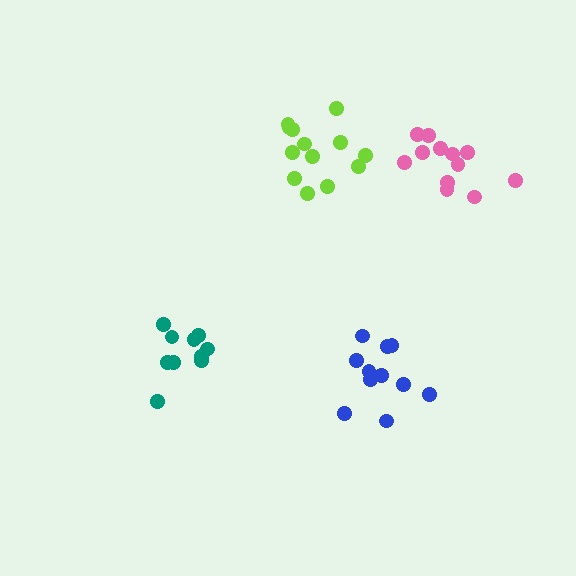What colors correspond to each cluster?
The clusters are colored: lime, blue, pink, teal.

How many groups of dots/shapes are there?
There are 4 groups.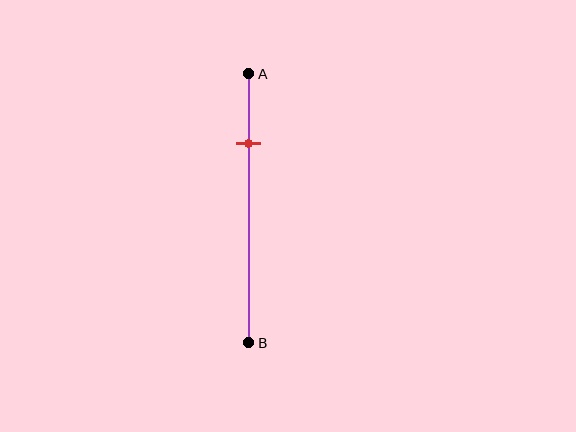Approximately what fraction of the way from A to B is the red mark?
The red mark is approximately 25% of the way from A to B.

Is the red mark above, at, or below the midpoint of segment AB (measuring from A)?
The red mark is above the midpoint of segment AB.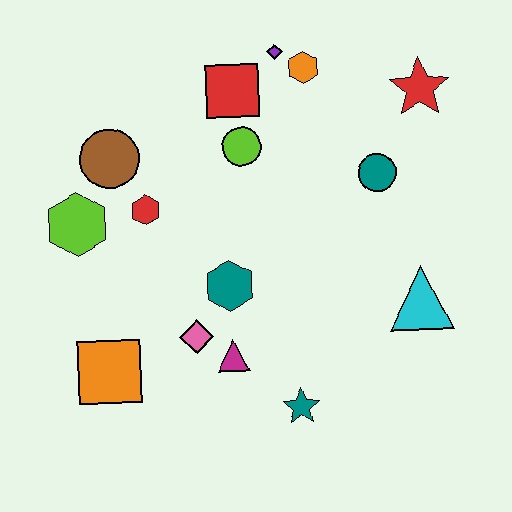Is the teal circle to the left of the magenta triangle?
No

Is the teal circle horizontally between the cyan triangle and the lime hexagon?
Yes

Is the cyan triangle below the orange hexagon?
Yes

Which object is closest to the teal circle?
The red star is closest to the teal circle.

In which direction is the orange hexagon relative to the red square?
The orange hexagon is to the right of the red square.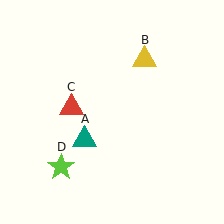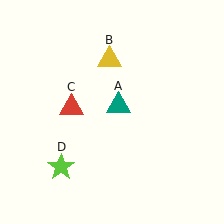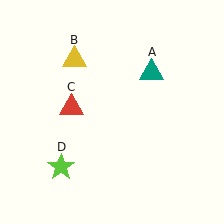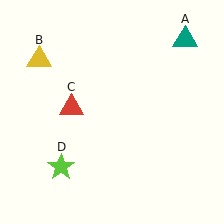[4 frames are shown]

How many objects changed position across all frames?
2 objects changed position: teal triangle (object A), yellow triangle (object B).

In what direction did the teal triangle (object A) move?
The teal triangle (object A) moved up and to the right.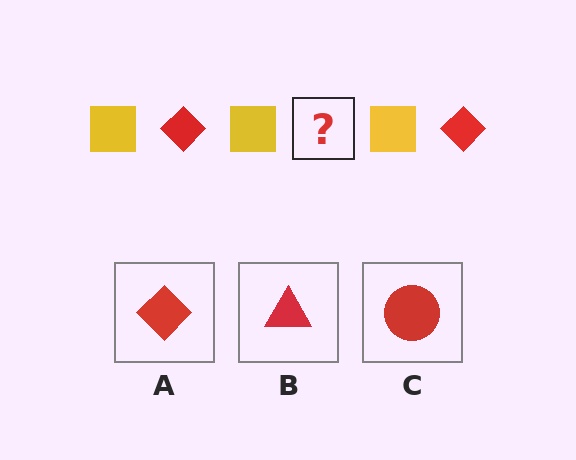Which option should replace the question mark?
Option A.